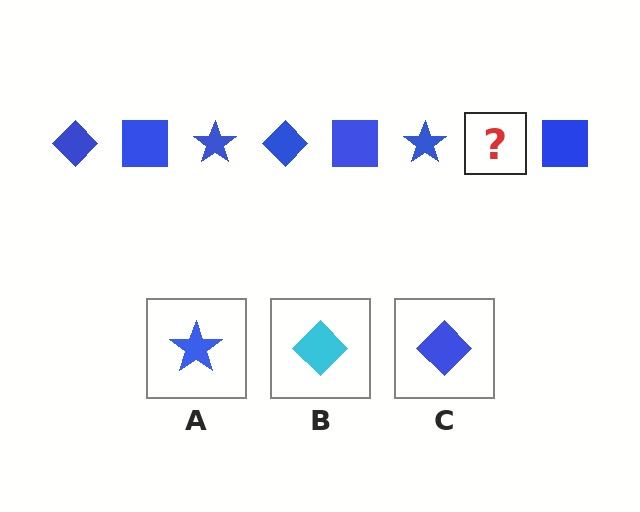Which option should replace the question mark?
Option C.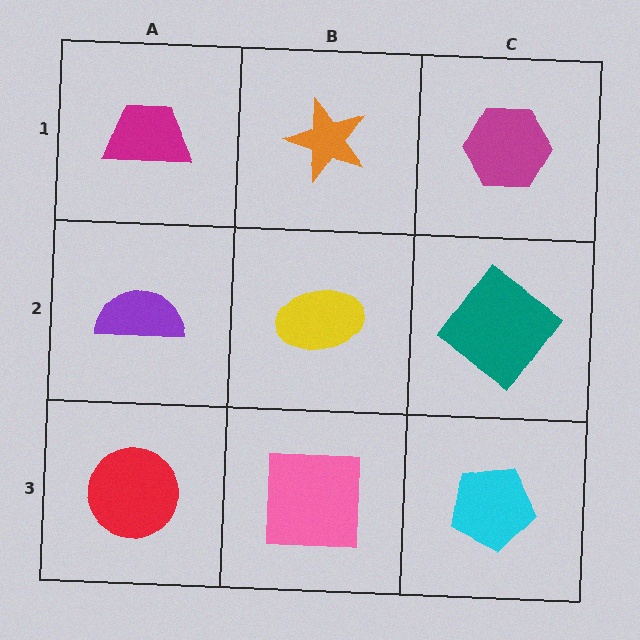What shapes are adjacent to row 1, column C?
A teal diamond (row 2, column C), an orange star (row 1, column B).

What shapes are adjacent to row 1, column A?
A purple semicircle (row 2, column A), an orange star (row 1, column B).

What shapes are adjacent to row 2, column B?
An orange star (row 1, column B), a pink square (row 3, column B), a purple semicircle (row 2, column A), a teal diamond (row 2, column C).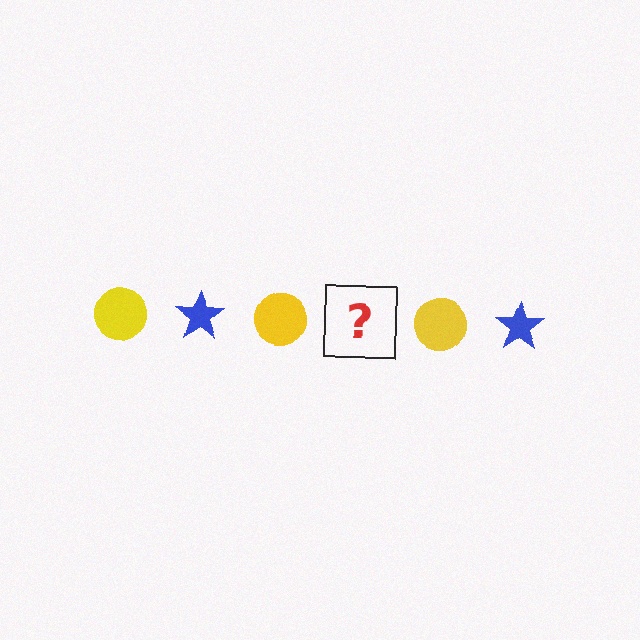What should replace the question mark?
The question mark should be replaced with a blue star.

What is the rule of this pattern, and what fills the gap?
The rule is that the pattern alternates between yellow circle and blue star. The gap should be filled with a blue star.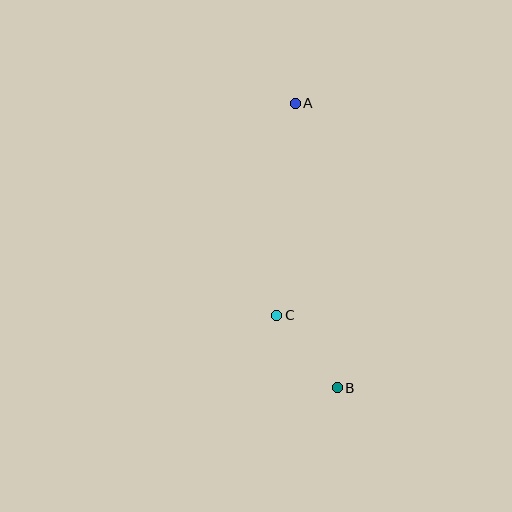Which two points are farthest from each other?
Points A and B are farthest from each other.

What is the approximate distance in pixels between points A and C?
The distance between A and C is approximately 213 pixels.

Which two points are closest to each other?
Points B and C are closest to each other.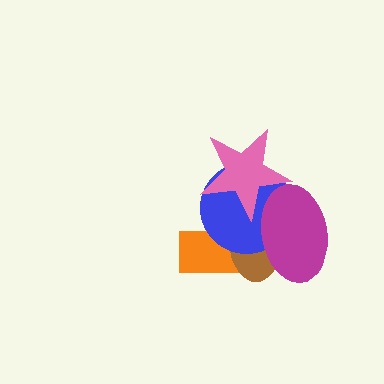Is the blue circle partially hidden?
Yes, it is partially covered by another shape.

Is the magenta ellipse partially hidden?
No, no other shape covers it.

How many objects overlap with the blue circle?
4 objects overlap with the blue circle.